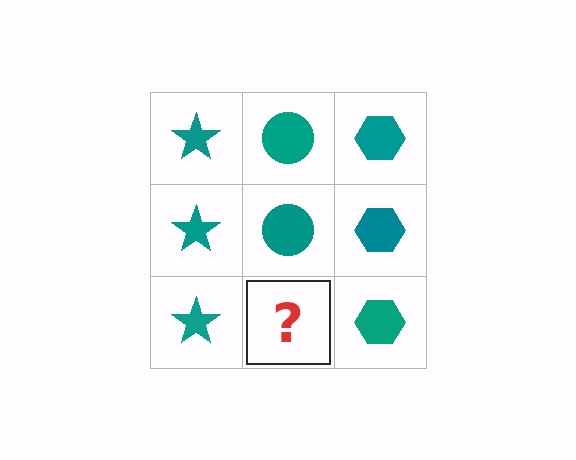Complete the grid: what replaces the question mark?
The question mark should be replaced with a teal circle.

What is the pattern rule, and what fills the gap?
The rule is that each column has a consistent shape. The gap should be filled with a teal circle.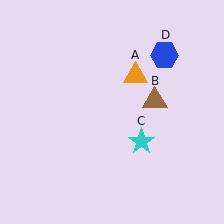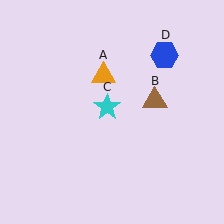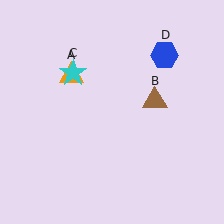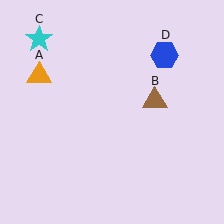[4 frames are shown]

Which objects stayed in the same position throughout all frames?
Brown triangle (object B) and blue hexagon (object D) remained stationary.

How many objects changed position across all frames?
2 objects changed position: orange triangle (object A), cyan star (object C).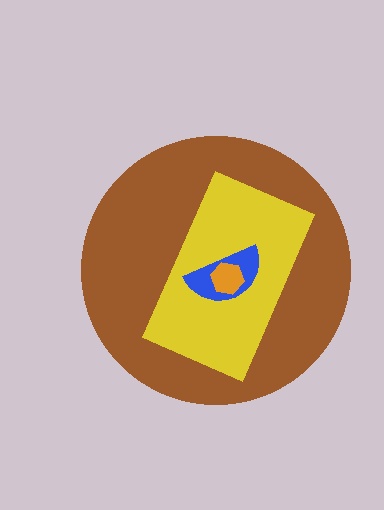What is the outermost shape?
The brown circle.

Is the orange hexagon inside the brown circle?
Yes.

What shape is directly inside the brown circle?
The yellow rectangle.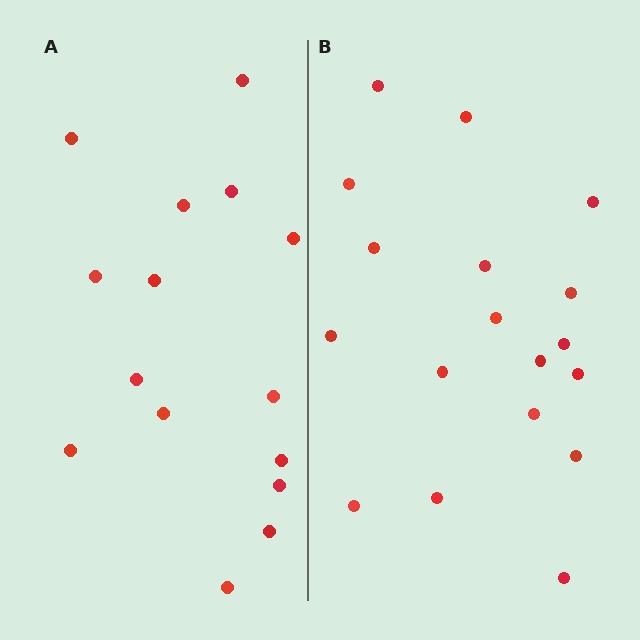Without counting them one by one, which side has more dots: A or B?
Region B (the right region) has more dots.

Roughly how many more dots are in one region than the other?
Region B has just a few more — roughly 2 or 3 more dots than region A.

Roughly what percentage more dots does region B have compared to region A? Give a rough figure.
About 20% more.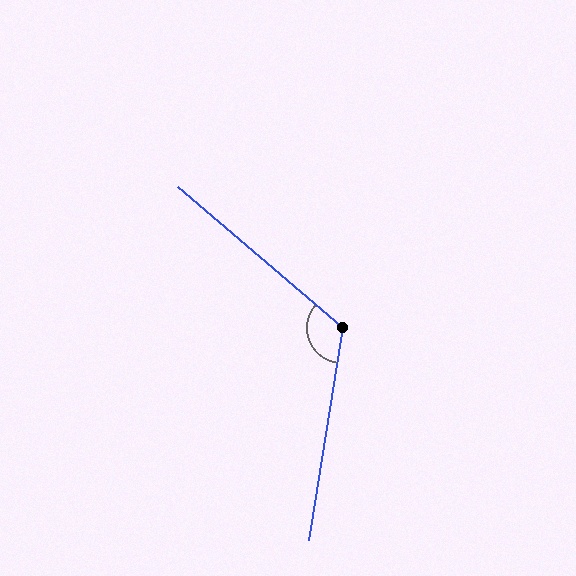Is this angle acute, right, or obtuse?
It is obtuse.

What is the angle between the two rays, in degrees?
Approximately 122 degrees.